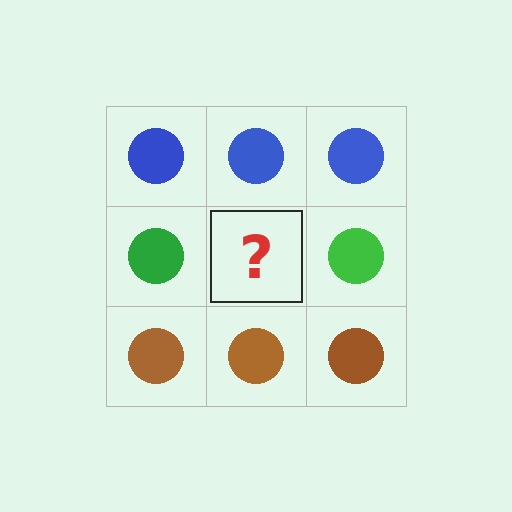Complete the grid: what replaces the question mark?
The question mark should be replaced with a green circle.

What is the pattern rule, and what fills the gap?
The rule is that each row has a consistent color. The gap should be filled with a green circle.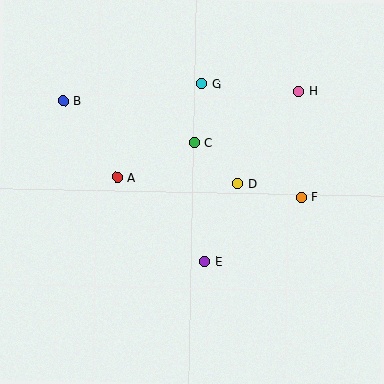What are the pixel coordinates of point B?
Point B is at (63, 101).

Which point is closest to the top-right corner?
Point H is closest to the top-right corner.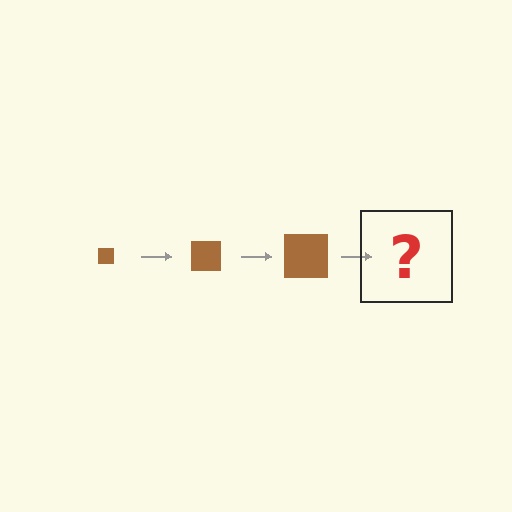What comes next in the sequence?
The next element should be a brown square, larger than the previous one.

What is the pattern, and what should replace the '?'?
The pattern is that the square gets progressively larger each step. The '?' should be a brown square, larger than the previous one.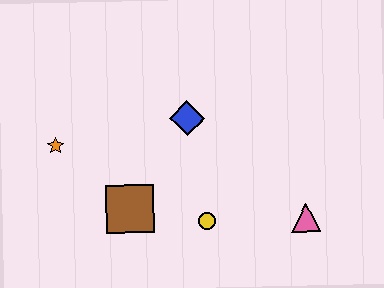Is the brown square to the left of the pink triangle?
Yes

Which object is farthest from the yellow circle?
The orange star is farthest from the yellow circle.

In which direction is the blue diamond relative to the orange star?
The blue diamond is to the right of the orange star.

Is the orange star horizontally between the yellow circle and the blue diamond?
No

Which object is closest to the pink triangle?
The yellow circle is closest to the pink triangle.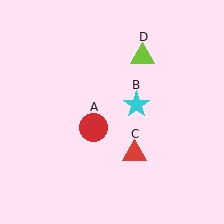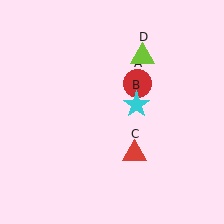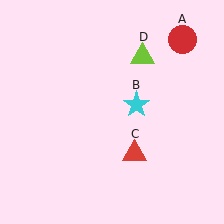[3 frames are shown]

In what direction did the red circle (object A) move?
The red circle (object A) moved up and to the right.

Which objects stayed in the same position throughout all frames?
Cyan star (object B) and red triangle (object C) and lime triangle (object D) remained stationary.